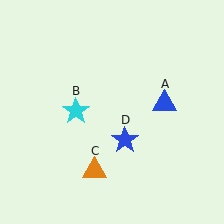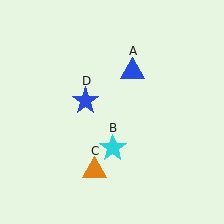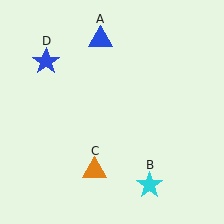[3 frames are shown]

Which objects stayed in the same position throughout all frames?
Orange triangle (object C) remained stationary.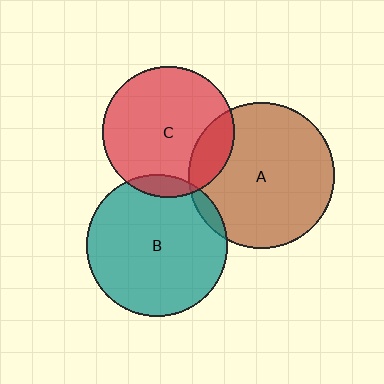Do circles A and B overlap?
Yes.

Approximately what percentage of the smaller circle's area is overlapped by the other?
Approximately 5%.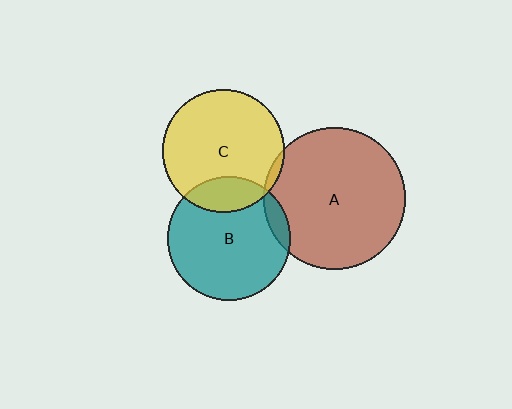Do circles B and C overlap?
Yes.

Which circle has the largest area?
Circle A (brown).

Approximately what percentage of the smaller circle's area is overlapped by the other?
Approximately 20%.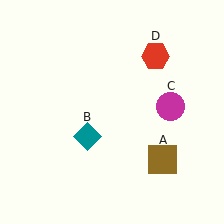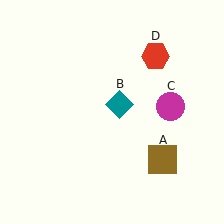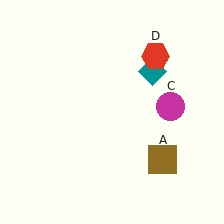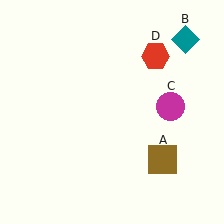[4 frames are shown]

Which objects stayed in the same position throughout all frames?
Brown square (object A) and magenta circle (object C) and red hexagon (object D) remained stationary.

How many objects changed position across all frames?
1 object changed position: teal diamond (object B).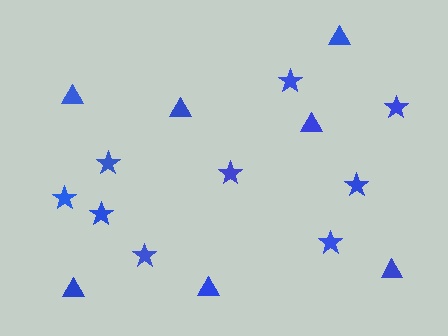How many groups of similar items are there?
There are 2 groups: one group of triangles (7) and one group of stars (9).